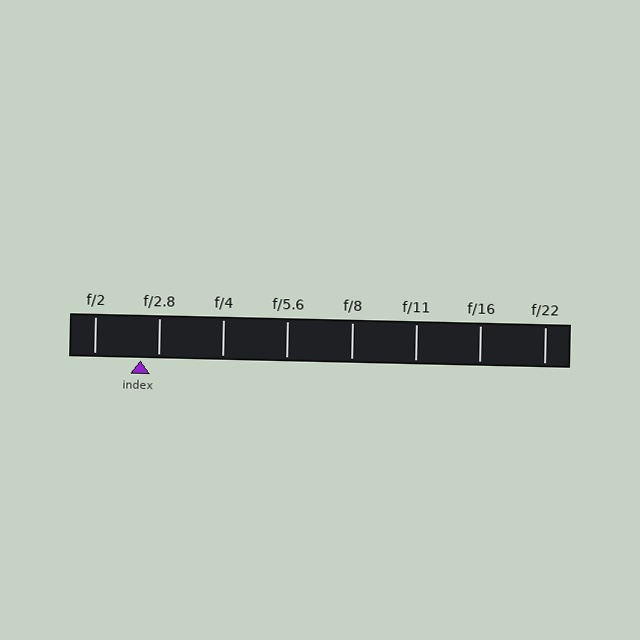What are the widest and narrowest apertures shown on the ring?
The widest aperture shown is f/2 and the narrowest is f/22.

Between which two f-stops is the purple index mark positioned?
The index mark is between f/2 and f/2.8.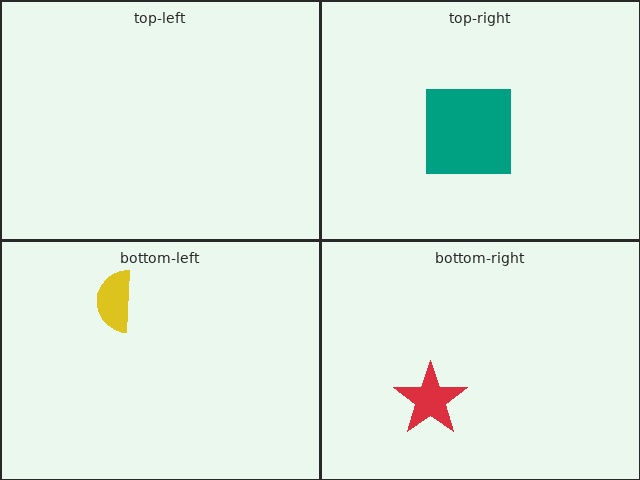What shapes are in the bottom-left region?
The yellow semicircle.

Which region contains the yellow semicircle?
The bottom-left region.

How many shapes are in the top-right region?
1.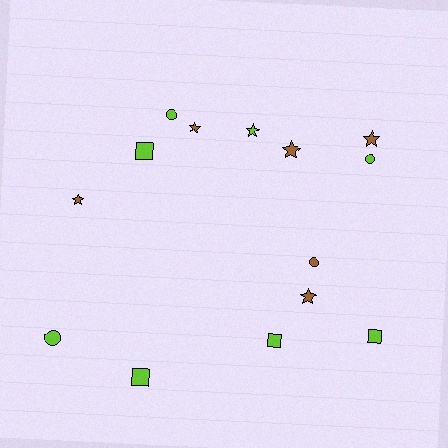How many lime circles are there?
There are 3 lime circles.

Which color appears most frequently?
Lime, with 8 objects.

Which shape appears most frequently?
Star, with 6 objects.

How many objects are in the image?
There are 14 objects.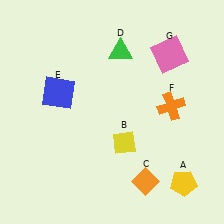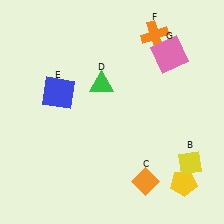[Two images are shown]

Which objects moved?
The objects that moved are: the yellow diamond (B), the green triangle (D), the orange cross (F).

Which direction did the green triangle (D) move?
The green triangle (D) moved down.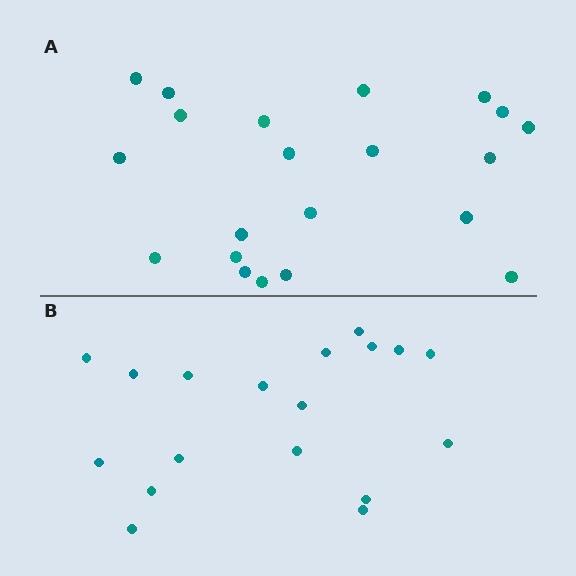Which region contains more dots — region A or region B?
Region A (the top region) has more dots.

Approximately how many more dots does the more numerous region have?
Region A has just a few more — roughly 2 or 3 more dots than region B.